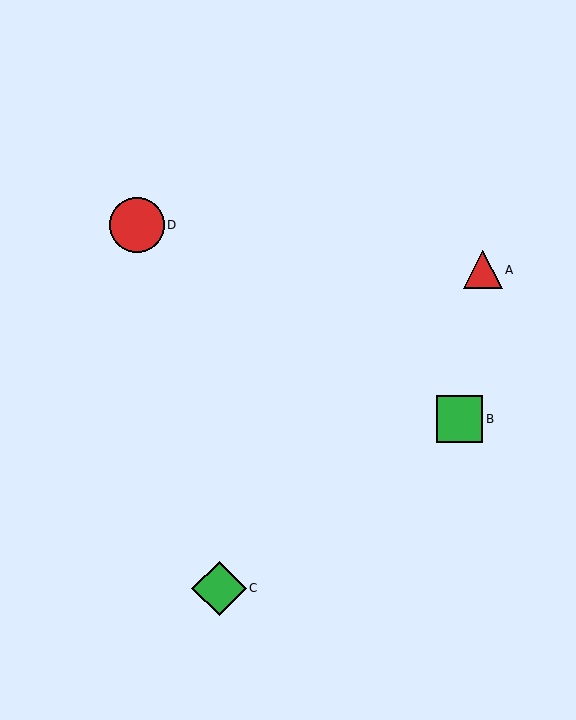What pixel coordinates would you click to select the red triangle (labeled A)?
Click at (483, 270) to select the red triangle A.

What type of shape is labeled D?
Shape D is a red circle.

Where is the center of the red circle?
The center of the red circle is at (137, 225).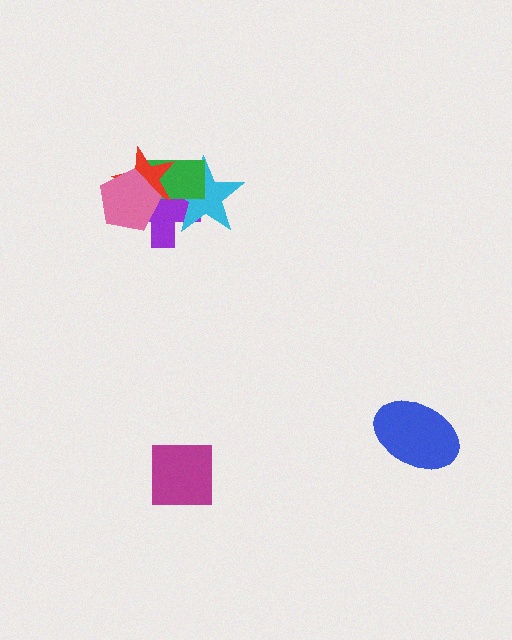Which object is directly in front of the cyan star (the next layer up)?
The green rectangle is directly in front of the cyan star.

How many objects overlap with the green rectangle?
4 objects overlap with the green rectangle.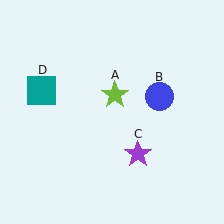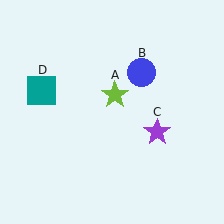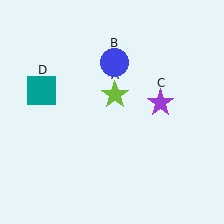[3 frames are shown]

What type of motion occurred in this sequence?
The blue circle (object B), purple star (object C) rotated counterclockwise around the center of the scene.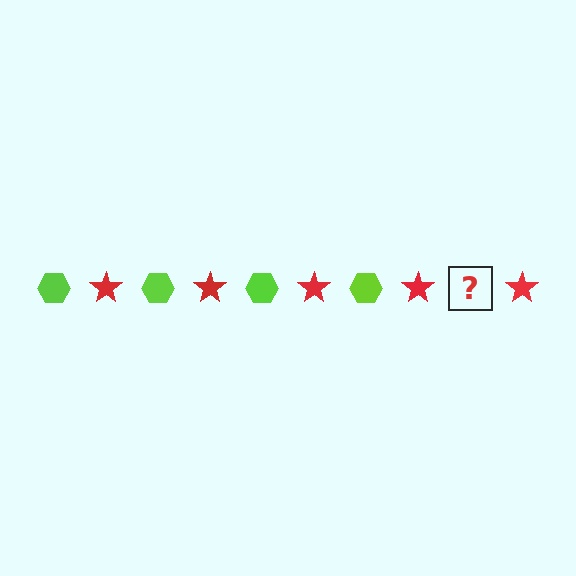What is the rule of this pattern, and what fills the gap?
The rule is that the pattern alternates between lime hexagon and red star. The gap should be filled with a lime hexagon.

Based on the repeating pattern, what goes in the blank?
The blank should be a lime hexagon.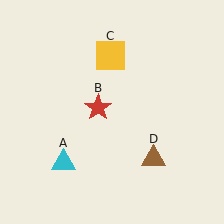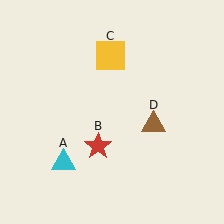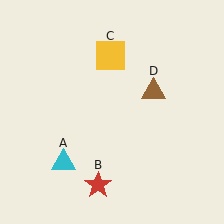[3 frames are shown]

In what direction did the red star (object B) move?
The red star (object B) moved down.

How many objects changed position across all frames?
2 objects changed position: red star (object B), brown triangle (object D).